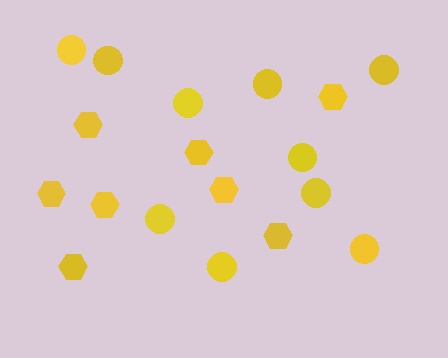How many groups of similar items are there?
There are 2 groups: one group of hexagons (8) and one group of circles (10).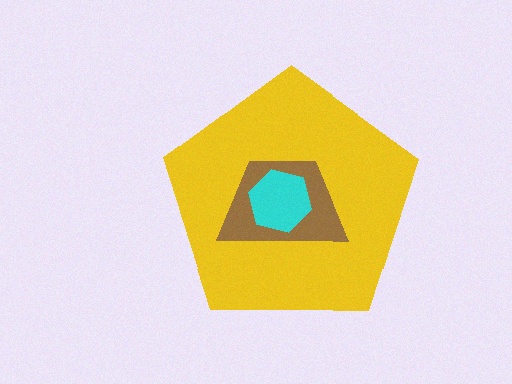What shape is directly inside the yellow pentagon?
The brown trapezoid.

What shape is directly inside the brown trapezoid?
The cyan hexagon.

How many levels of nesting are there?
3.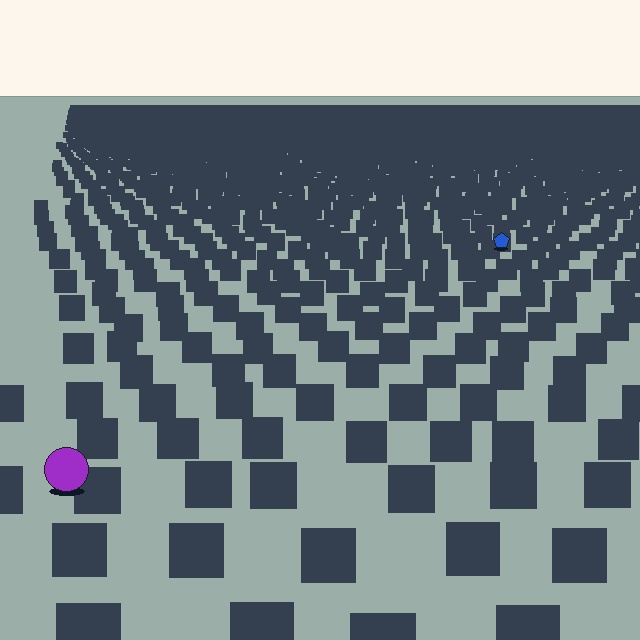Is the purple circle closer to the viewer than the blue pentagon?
Yes. The purple circle is closer — you can tell from the texture gradient: the ground texture is coarser near it.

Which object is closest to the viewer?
The purple circle is closest. The texture marks near it are larger and more spread out.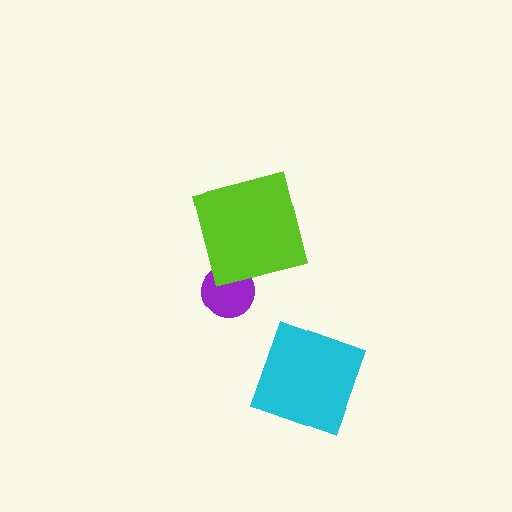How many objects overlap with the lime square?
1 object overlaps with the lime square.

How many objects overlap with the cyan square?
0 objects overlap with the cyan square.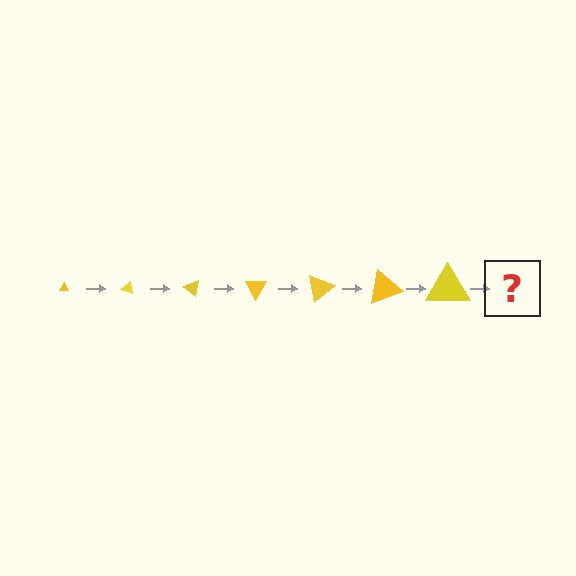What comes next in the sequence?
The next element should be a triangle, larger than the previous one and rotated 140 degrees from the start.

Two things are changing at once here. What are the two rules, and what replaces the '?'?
The two rules are that the triangle grows larger each step and it rotates 20 degrees each step. The '?' should be a triangle, larger than the previous one and rotated 140 degrees from the start.